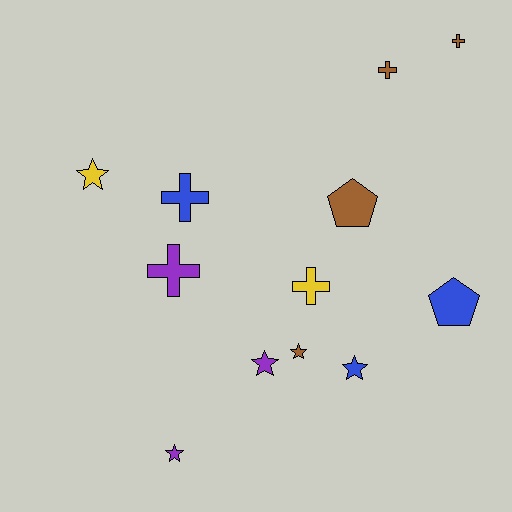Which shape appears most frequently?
Cross, with 5 objects.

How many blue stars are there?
There is 1 blue star.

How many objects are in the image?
There are 12 objects.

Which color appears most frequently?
Brown, with 4 objects.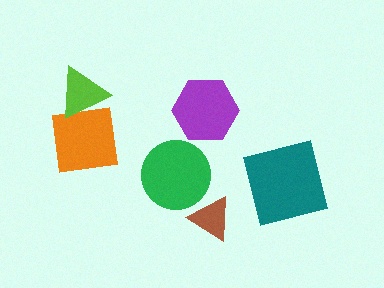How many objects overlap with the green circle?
0 objects overlap with the green circle.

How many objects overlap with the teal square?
0 objects overlap with the teal square.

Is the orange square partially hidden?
Yes, it is partially covered by another shape.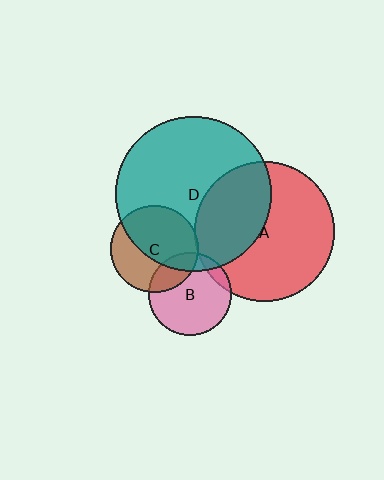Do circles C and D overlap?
Yes.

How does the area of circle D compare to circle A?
Approximately 1.2 times.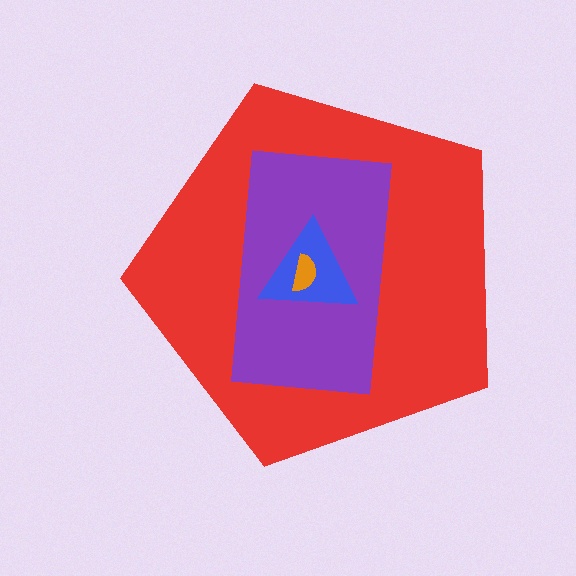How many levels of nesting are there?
4.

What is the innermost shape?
The orange semicircle.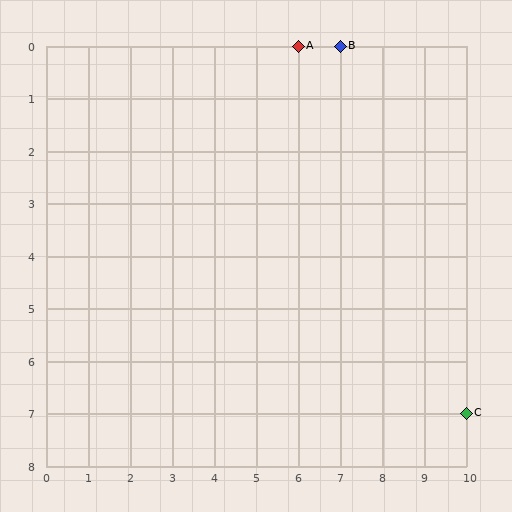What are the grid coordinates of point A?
Point A is at grid coordinates (6, 0).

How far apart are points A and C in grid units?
Points A and C are 4 columns and 7 rows apart (about 8.1 grid units diagonally).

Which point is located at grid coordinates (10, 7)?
Point C is at (10, 7).